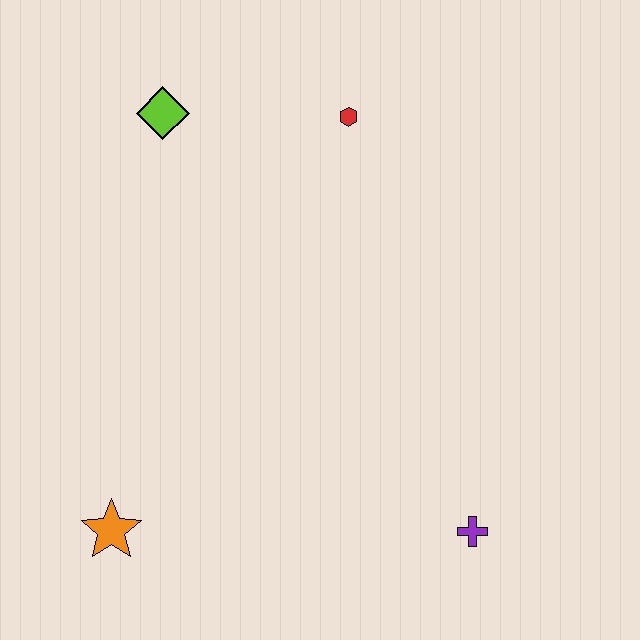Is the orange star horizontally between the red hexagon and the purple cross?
No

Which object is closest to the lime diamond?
The red hexagon is closest to the lime diamond.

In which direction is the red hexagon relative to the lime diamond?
The red hexagon is to the right of the lime diamond.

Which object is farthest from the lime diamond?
The purple cross is farthest from the lime diamond.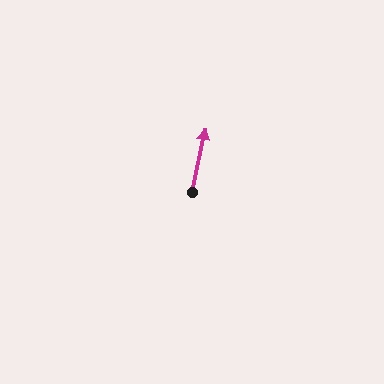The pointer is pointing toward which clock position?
Roughly 12 o'clock.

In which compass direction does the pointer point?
North.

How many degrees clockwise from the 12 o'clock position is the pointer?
Approximately 12 degrees.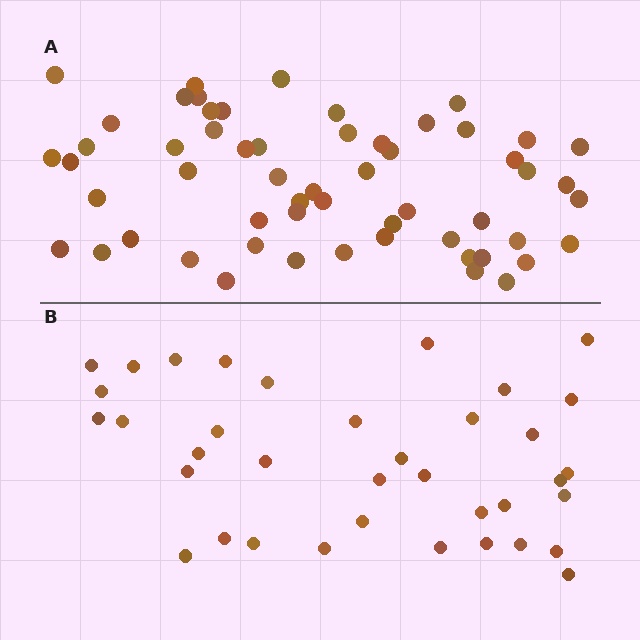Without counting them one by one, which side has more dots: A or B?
Region A (the top region) has more dots.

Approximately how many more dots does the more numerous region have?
Region A has approximately 20 more dots than region B.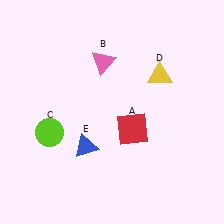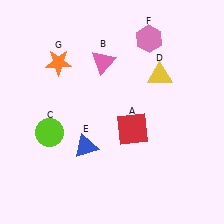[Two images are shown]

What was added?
A pink hexagon (F), an orange star (G) were added in Image 2.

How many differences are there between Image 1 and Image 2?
There are 2 differences between the two images.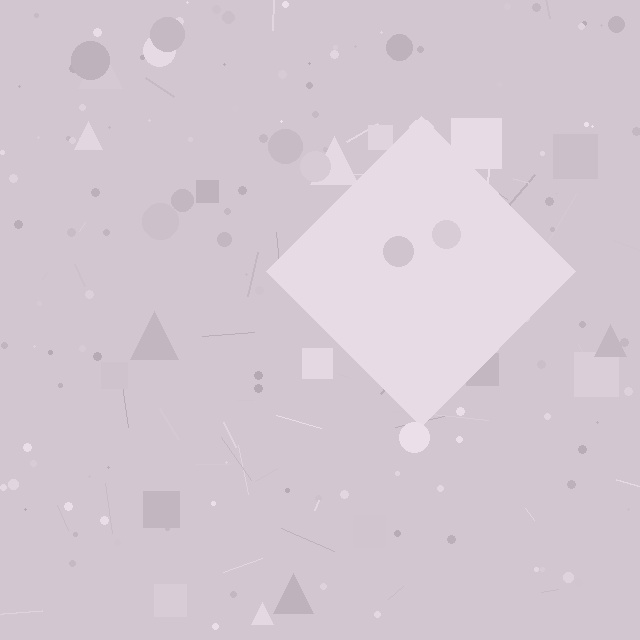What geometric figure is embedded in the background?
A diamond is embedded in the background.